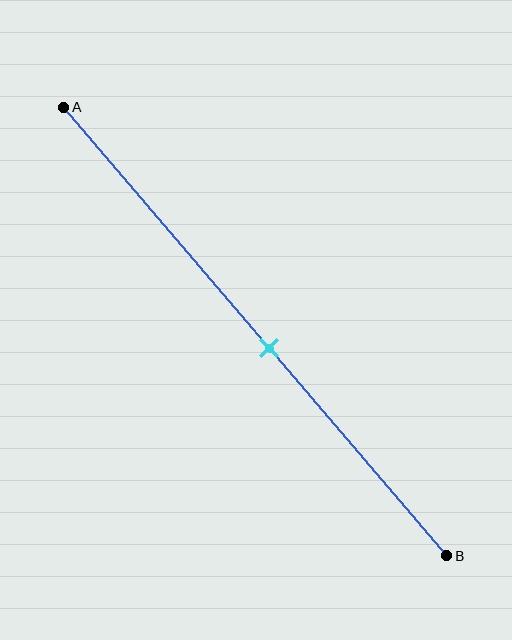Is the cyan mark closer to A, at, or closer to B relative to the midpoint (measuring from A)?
The cyan mark is closer to point B than the midpoint of segment AB.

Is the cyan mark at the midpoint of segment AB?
No, the mark is at about 55% from A, not at the 50% midpoint.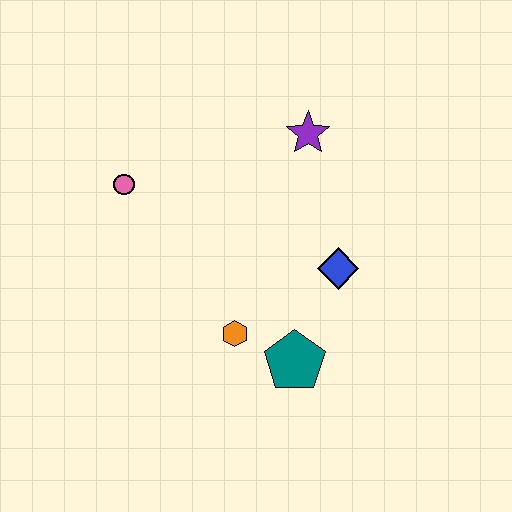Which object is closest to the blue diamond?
The teal pentagon is closest to the blue diamond.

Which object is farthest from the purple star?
The teal pentagon is farthest from the purple star.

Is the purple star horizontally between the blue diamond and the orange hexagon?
Yes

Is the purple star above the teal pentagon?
Yes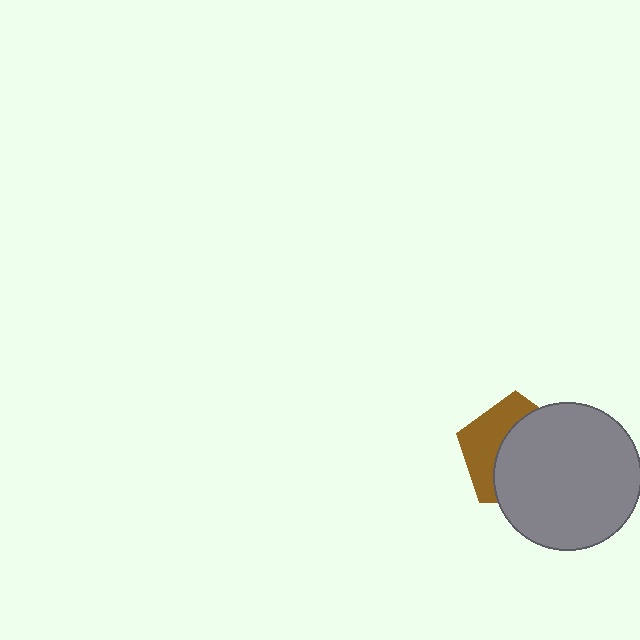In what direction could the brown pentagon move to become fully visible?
The brown pentagon could move left. That would shift it out from behind the gray circle entirely.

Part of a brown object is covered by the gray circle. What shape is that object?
It is a pentagon.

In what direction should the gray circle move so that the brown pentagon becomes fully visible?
The gray circle should move right. That is the shortest direction to clear the overlap and leave the brown pentagon fully visible.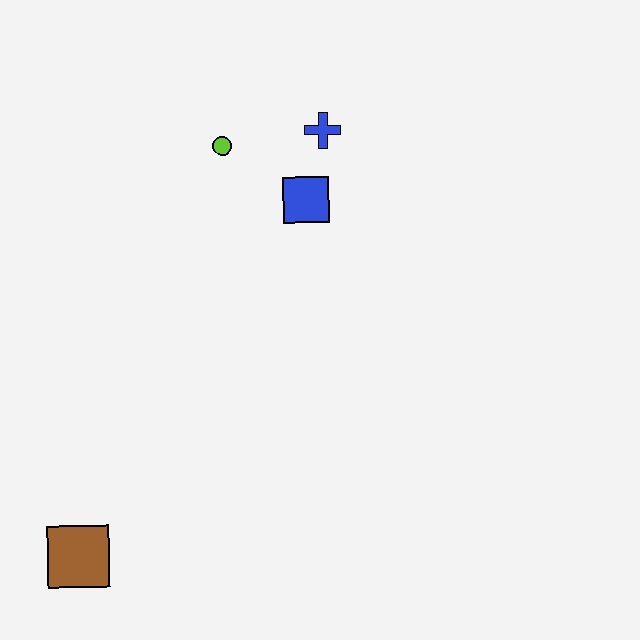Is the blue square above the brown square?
Yes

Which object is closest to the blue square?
The blue cross is closest to the blue square.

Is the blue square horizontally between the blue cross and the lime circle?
Yes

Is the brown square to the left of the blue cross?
Yes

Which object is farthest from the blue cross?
The brown square is farthest from the blue cross.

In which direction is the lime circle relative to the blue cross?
The lime circle is to the left of the blue cross.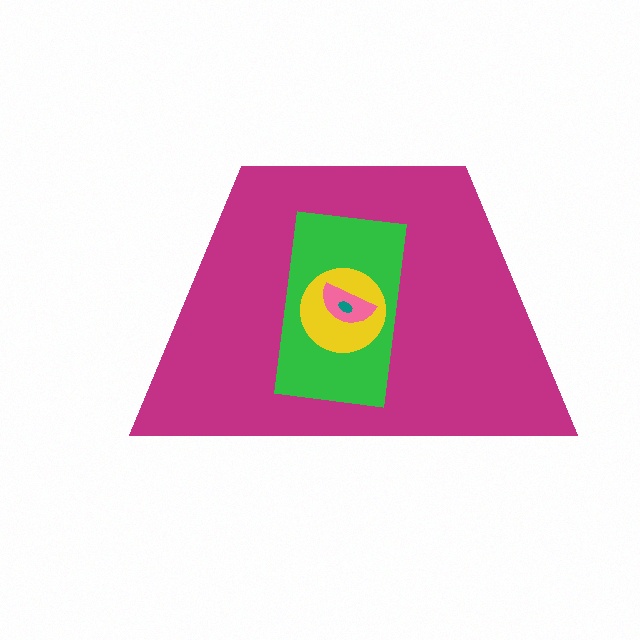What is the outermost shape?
The magenta trapezoid.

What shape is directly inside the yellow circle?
The pink semicircle.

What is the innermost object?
The teal ellipse.